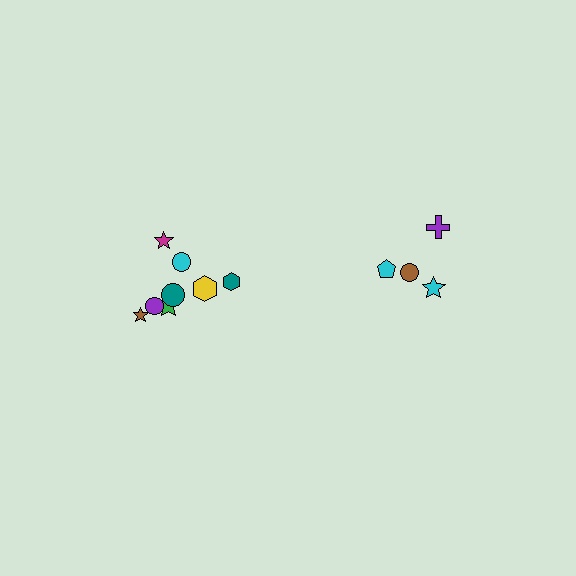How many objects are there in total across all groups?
There are 12 objects.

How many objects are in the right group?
There are 4 objects.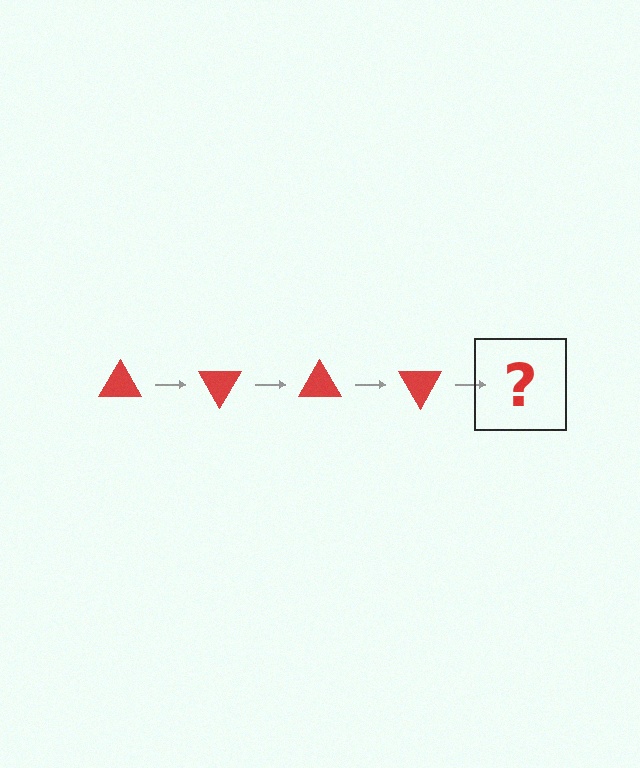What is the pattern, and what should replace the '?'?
The pattern is that the triangle rotates 60 degrees each step. The '?' should be a red triangle rotated 240 degrees.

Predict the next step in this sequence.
The next step is a red triangle rotated 240 degrees.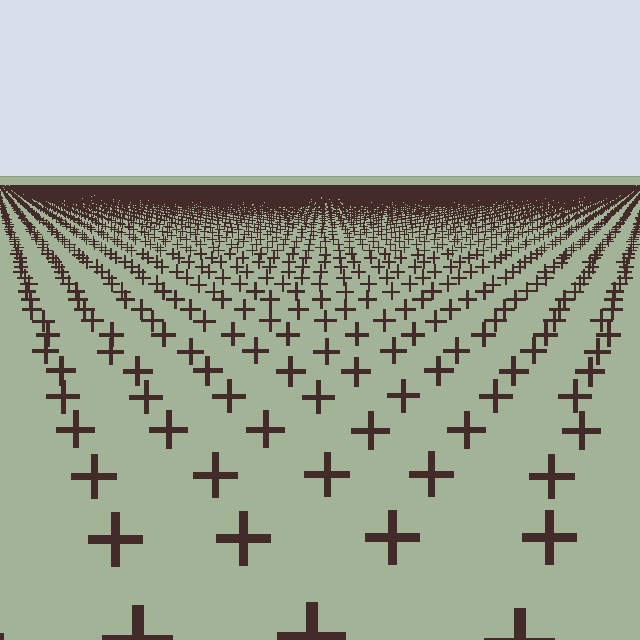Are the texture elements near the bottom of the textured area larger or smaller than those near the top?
Larger. Near the bottom, elements are closer to the viewer and appear at a bigger on-screen size.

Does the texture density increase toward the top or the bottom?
Density increases toward the top.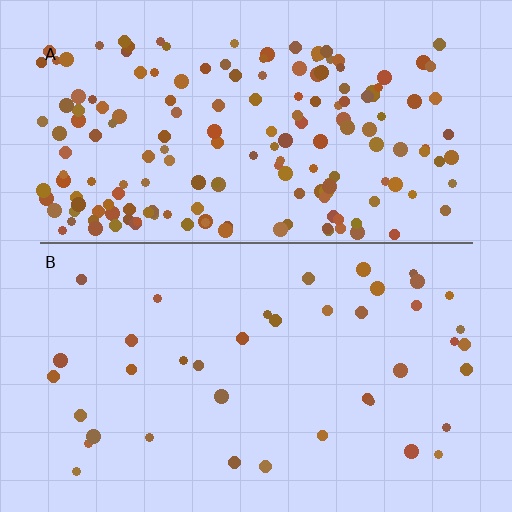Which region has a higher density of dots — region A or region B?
A (the top).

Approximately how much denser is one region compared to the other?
Approximately 4.4× — region A over region B.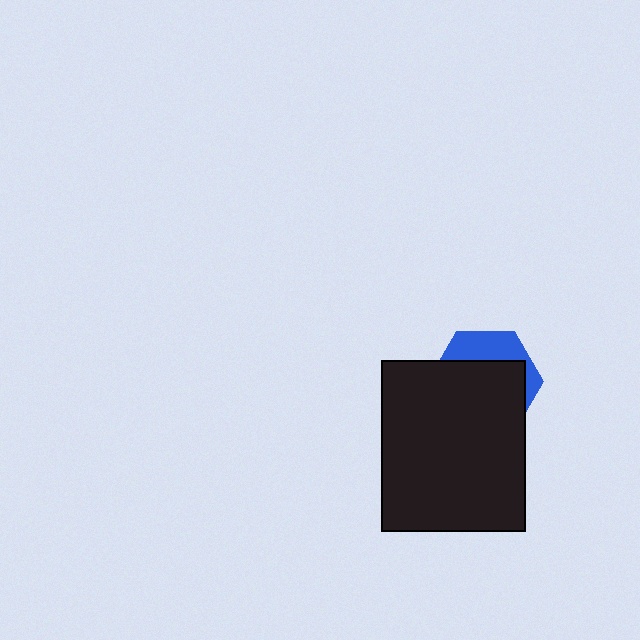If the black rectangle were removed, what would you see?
You would see the complete blue hexagon.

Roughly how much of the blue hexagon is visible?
A small part of it is visible (roughly 30%).